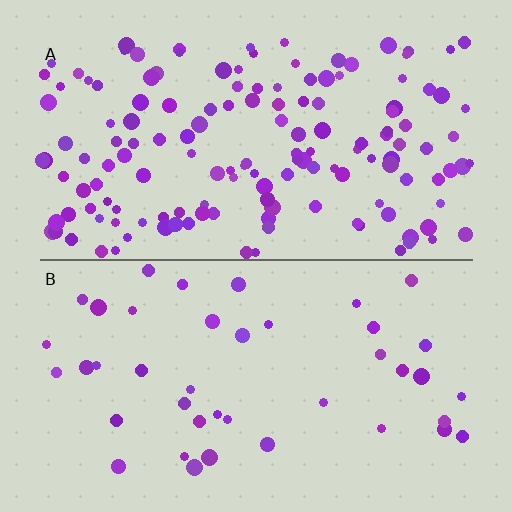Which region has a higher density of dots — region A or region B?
A (the top).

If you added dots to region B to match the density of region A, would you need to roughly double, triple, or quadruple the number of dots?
Approximately quadruple.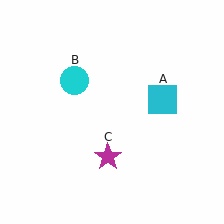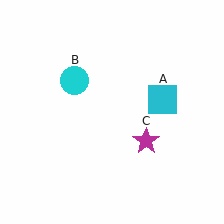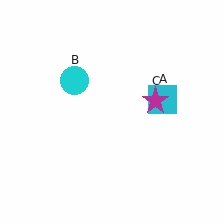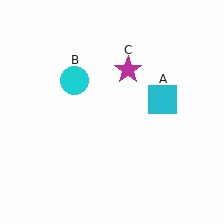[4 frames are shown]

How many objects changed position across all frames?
1 object changed position: magenta star (object C).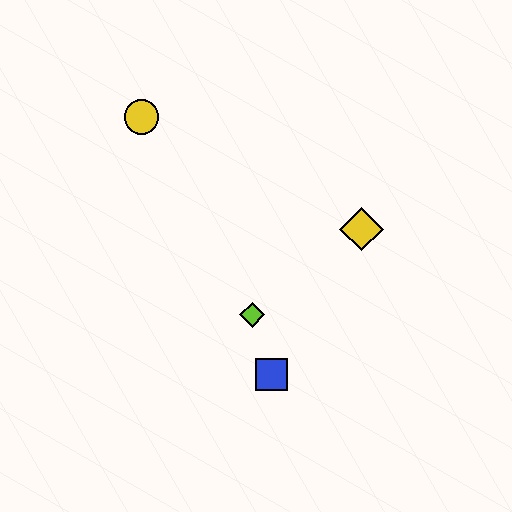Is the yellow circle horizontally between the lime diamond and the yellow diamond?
No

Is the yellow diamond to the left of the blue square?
No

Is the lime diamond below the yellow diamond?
Yes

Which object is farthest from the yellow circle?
The blue square is farthest from the yellow circle.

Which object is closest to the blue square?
The lime diamond is closest to the blue square.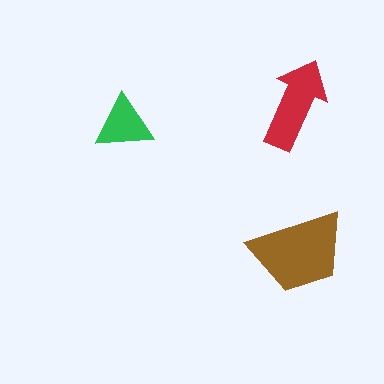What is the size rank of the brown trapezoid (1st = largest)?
1st.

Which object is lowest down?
The brown trapezoid is bottommost.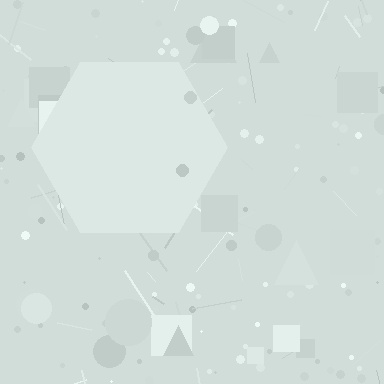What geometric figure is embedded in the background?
A hexagon is embedded in the background.